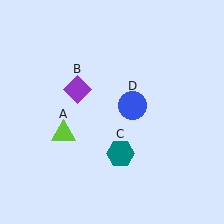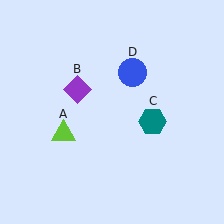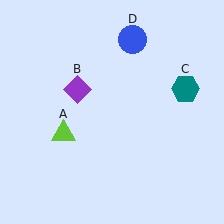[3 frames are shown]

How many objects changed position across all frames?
2 objects changed position: teal hexagon (object C), blue circle (object D).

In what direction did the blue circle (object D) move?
The blue circle (object D) moved up.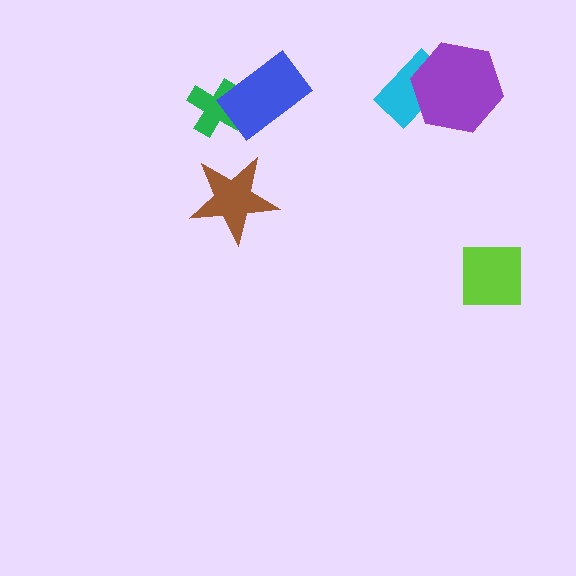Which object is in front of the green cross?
The blue rectangle is in front of the green cross.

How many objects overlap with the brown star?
0 objects overlap with the brown star.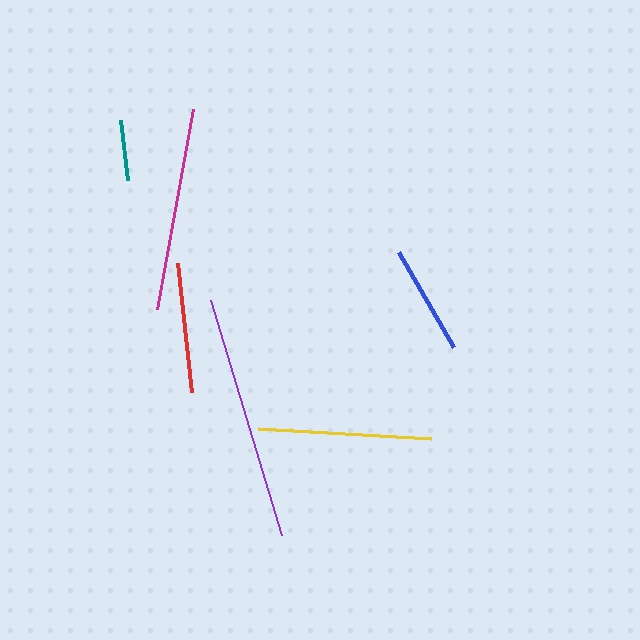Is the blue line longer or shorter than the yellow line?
The yellow line is longer than the blue line.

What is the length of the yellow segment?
The yellow segment is approximately 173 pixels long.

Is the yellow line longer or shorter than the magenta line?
The magenta line is longer than the yellow line.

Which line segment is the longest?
The purple line is the longest at approximately 245 pixels.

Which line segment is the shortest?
The teal line is the shortest at approximately 60 pixels.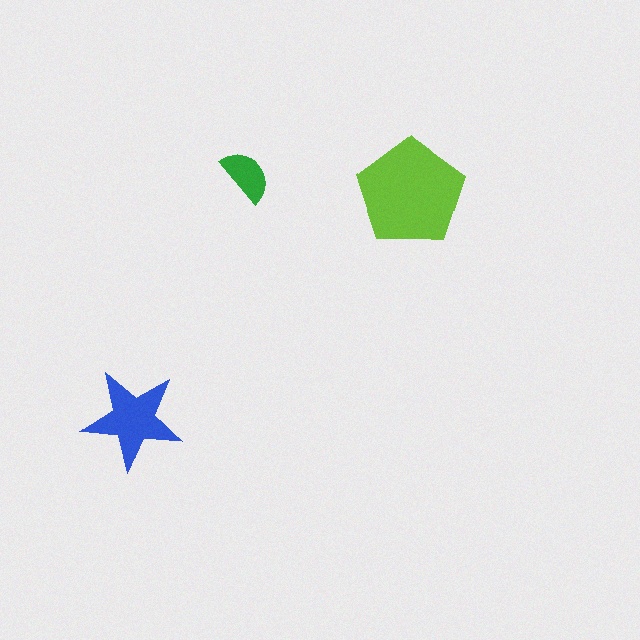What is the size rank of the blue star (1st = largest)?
2nd.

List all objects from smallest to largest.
The green semicircle, the blue star, the lime pentagon.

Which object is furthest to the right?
The lime pentagon is rightmost.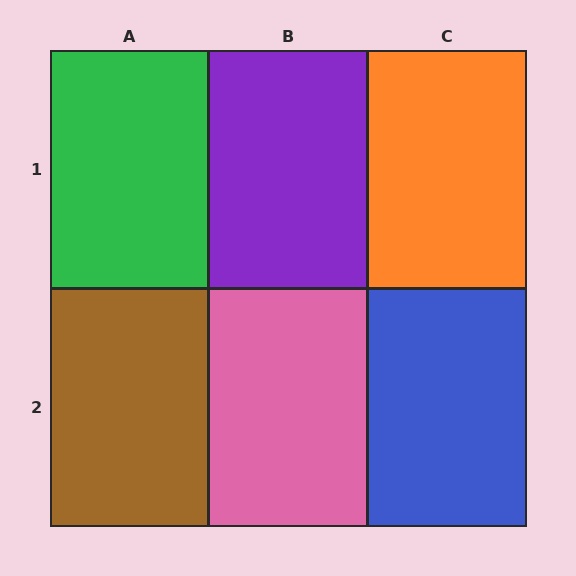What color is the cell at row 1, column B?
Purple.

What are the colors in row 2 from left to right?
Brown, pink, blue.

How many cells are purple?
1 cell is purple.